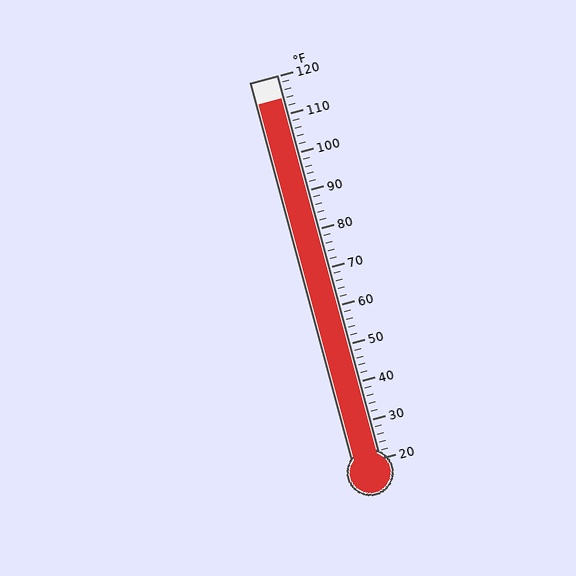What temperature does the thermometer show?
The thermometer shows approximately 114°F.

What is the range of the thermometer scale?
The thermometer scale ranges from 20°F to 120°F.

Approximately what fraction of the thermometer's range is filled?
The thermometer is filled to approximately 95% of its range.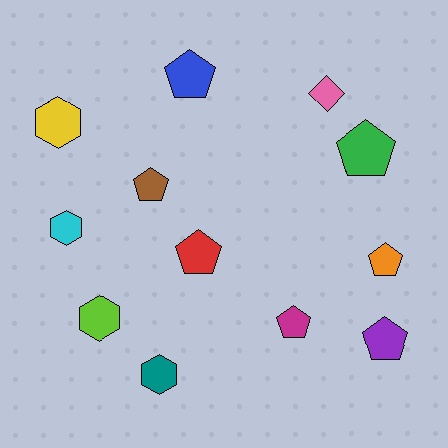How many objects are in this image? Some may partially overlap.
There are 12 objects.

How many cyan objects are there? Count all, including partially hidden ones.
There is 1 cyan object.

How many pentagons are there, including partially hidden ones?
There are 7 pentagons.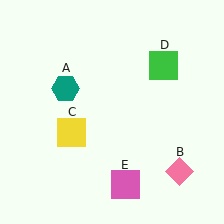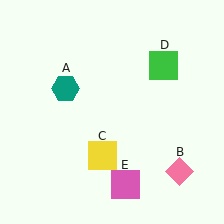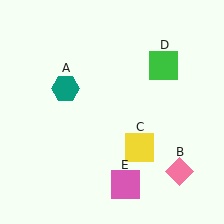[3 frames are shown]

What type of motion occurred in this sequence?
The yellow square (object C) rotated counterclockwise around the center of the scene.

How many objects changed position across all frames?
1 object changed position: yellow square (object C).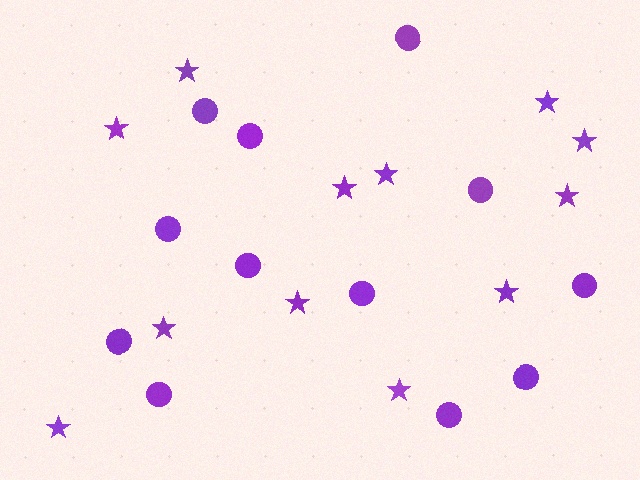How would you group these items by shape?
There are 2 groups: one group of circles (12) and one group of stars (12).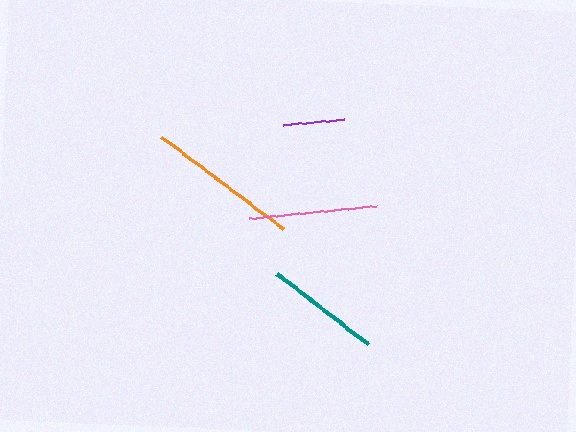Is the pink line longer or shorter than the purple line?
The pink line is longer than the purple line.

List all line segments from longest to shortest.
From longest to shortest: orange, pink, teal, purple.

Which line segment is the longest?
The orange line is the longest at approximately 153 pixels.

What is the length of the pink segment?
The pink segment is approximately 129 pixels long.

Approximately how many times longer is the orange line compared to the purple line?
The orange line is approximately 2.5 times the length of the purple line.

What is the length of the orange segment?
The orange segment is approximately 153 pixels long.